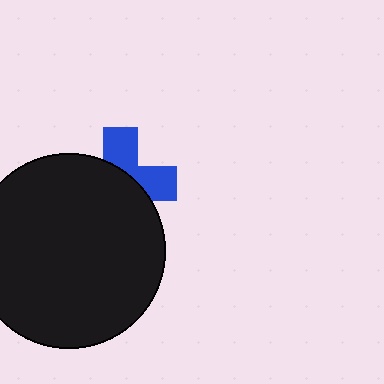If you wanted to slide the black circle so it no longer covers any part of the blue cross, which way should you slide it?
Slide it toward the lower-left — that is the most direct way to separate the two shapes.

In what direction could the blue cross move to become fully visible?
The blue cross could move toward the upper-right. That would shift it out from behind the black circle entirely.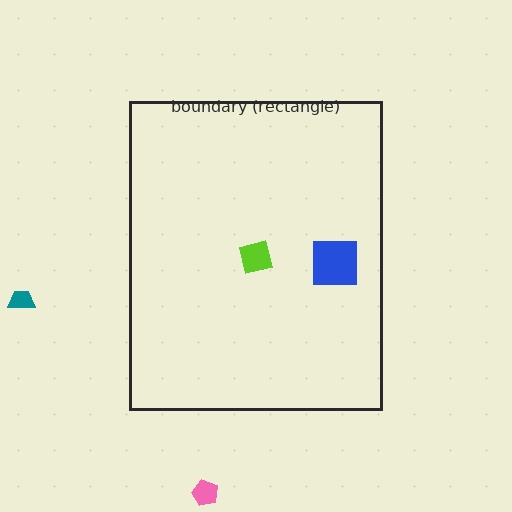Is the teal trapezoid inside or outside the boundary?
Outside.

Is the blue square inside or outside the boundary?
Inside.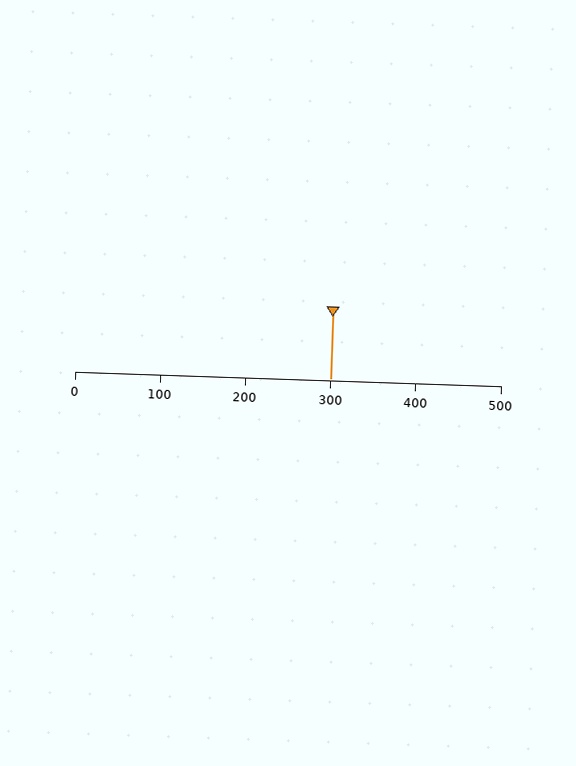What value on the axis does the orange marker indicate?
The marker indicates approximately 300.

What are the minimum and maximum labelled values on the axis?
The axis runs from 0 to 500.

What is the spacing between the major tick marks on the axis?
The major ticks are spaced 100 apart.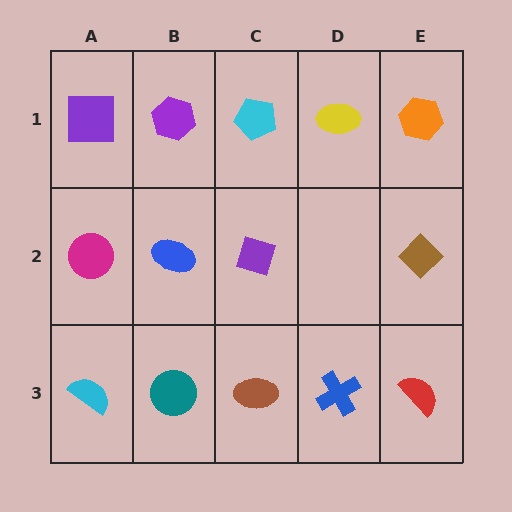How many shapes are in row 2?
4 shapes.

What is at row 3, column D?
A blue cross.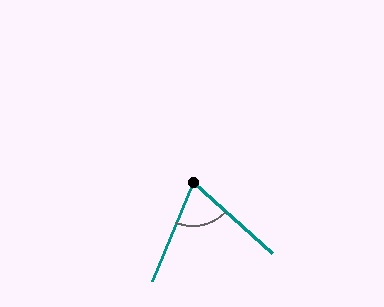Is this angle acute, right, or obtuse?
It is acute.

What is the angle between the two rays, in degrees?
Approximately 71 degrees.